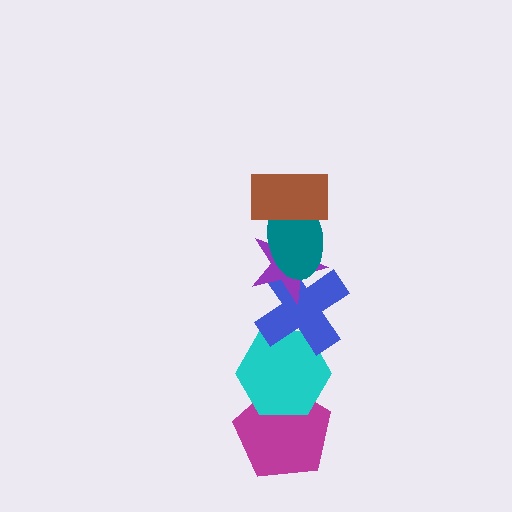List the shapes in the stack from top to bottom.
From top to bottom: the brown rectangle, the teal ellipse, the purple star, the blue cross, the cyan hexagon, the magenta pentagon.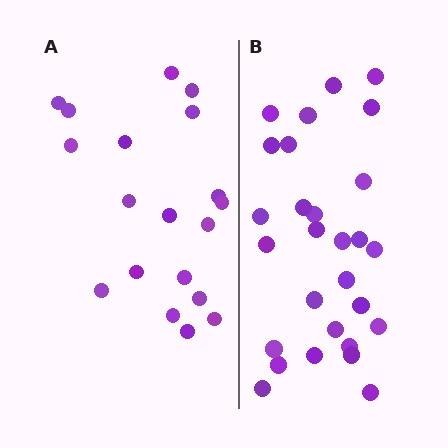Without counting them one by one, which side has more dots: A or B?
Region B (the right region) has more dots.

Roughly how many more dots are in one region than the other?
Region B has roughly 8 or so more dots than region A.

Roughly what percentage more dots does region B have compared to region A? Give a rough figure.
About 45% more.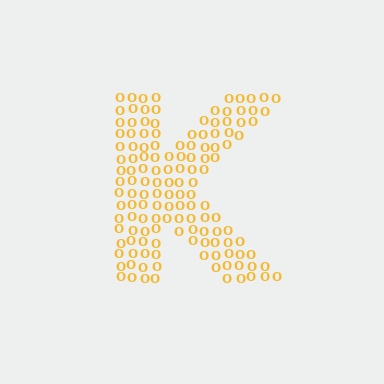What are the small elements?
The small elements are letter O's.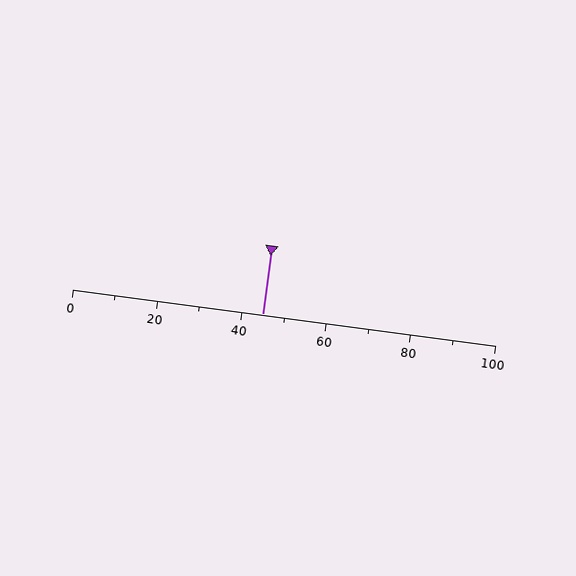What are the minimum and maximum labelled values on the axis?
The axis runs from 0 to 100.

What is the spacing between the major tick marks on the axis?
The major ticks are spaced 20 apart.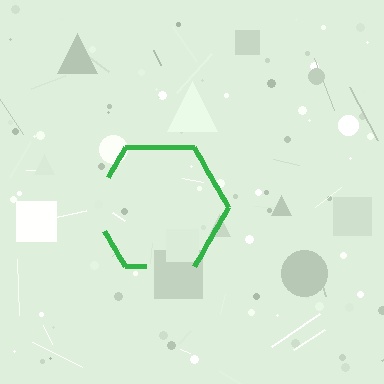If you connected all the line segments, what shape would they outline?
They would outline a hexagon.